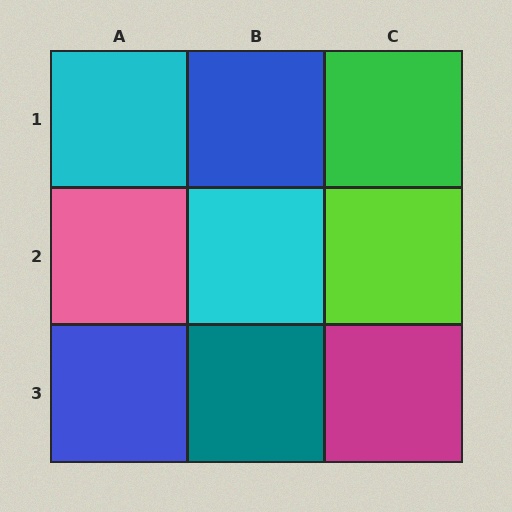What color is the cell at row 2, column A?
Pink.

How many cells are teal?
1 cell is teal.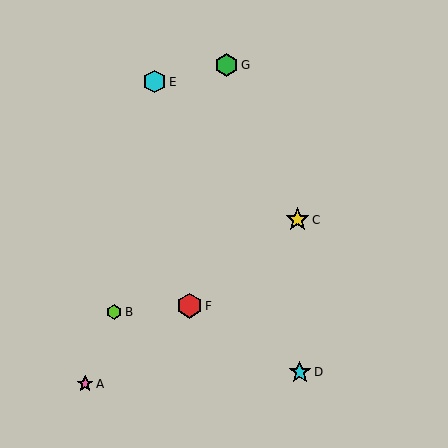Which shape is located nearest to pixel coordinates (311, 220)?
The yellow star (labeled C) at (298, 220) is nearest to that location.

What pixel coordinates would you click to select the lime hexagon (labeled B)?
Click at (114, 312) to select the lime hexagon B.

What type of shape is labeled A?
Shape A is a pink star.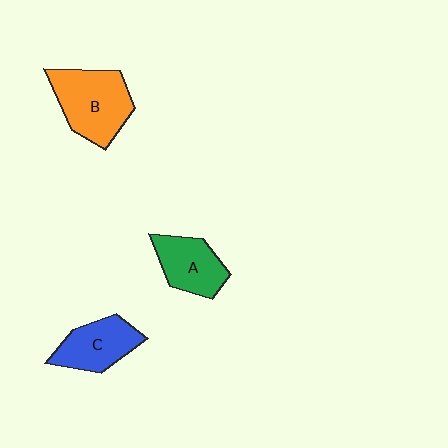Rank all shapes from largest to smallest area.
From largest to smallest: B (orange), C (blue), A (green).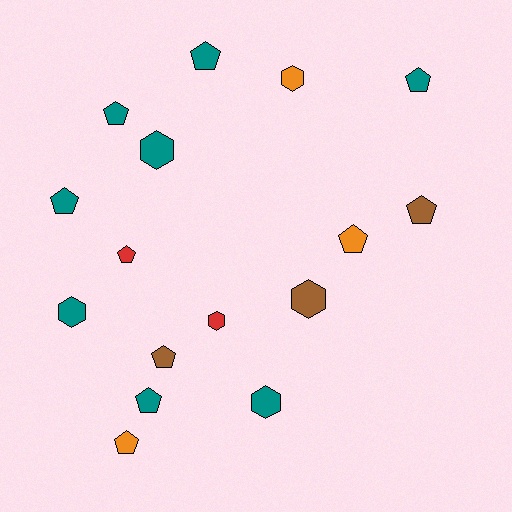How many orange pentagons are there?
There are 2 orange pentagons.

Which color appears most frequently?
Teal, with 8 objects.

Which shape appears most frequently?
Pentagon, with 10 objects.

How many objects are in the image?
There are 16 objects.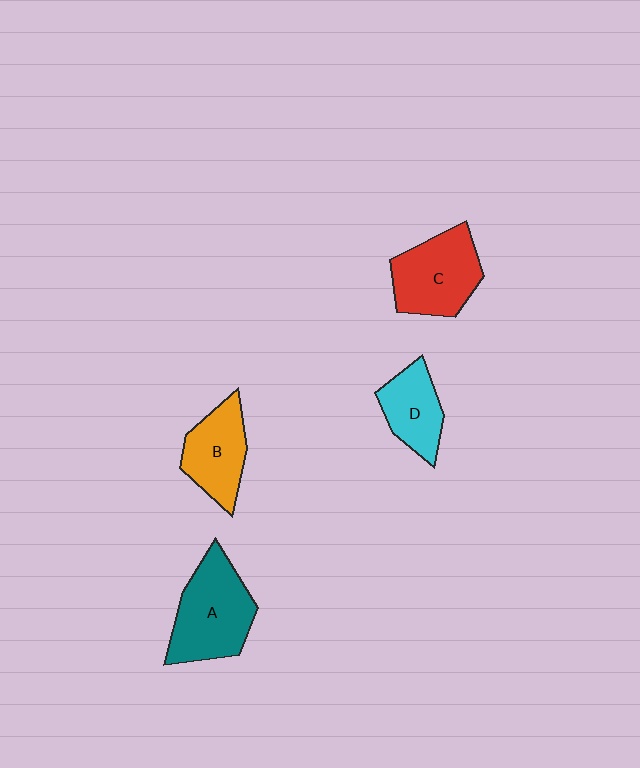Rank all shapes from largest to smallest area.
From largest to smallest: A (teal), C (red), B (orange), D (cyan).